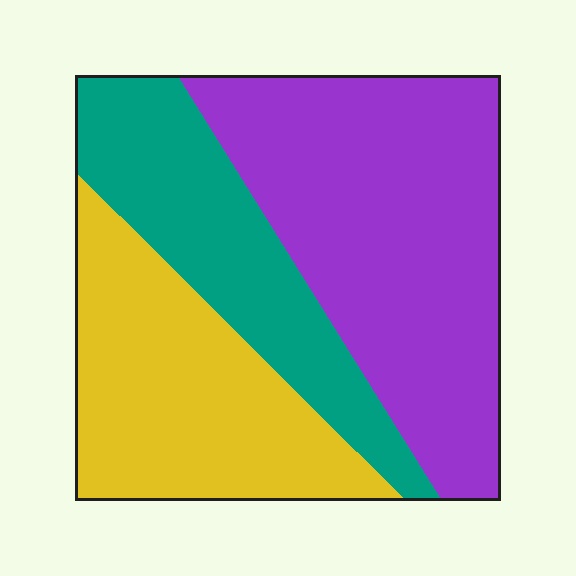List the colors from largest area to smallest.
From largest to smallest: purple, yellow, teal.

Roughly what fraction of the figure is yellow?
Yellow takes up about one third (1/3) of the figure.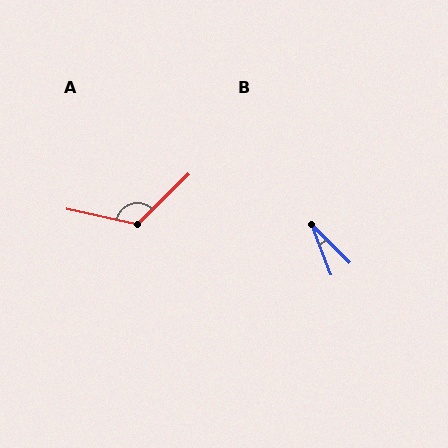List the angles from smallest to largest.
B (24°), A (124°).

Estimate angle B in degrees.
Approximately 24 degrees.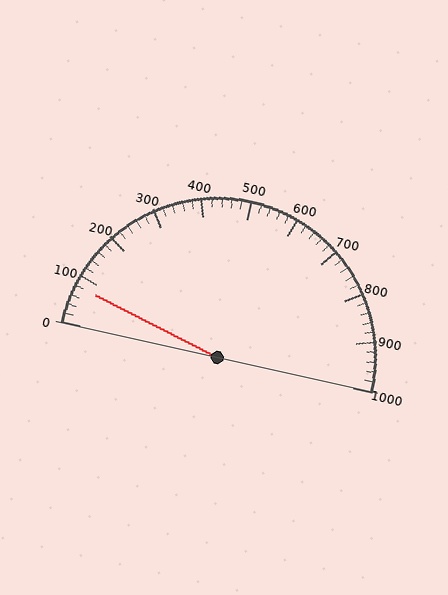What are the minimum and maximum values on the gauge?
The gauge ranges from 0 to 1000.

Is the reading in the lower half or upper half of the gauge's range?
The reading is in the lower half of the range (0 to 1000).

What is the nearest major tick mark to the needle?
The nearest major tick mark is 100.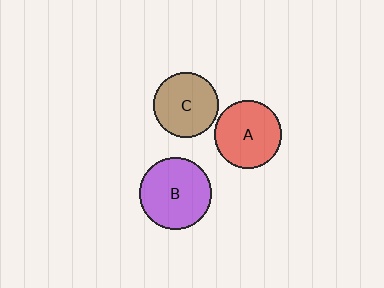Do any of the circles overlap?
No, none of the circles overlap.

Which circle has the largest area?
Circle B (purple).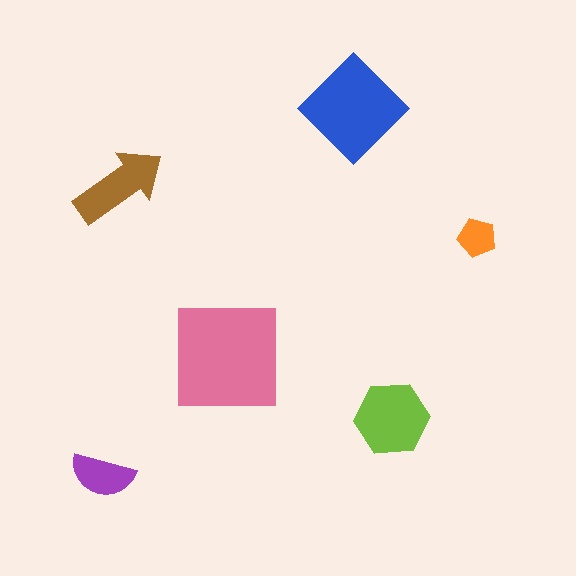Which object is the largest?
The pink square.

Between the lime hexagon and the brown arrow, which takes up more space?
The lime hexagon.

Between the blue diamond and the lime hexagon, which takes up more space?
The blue diamond.